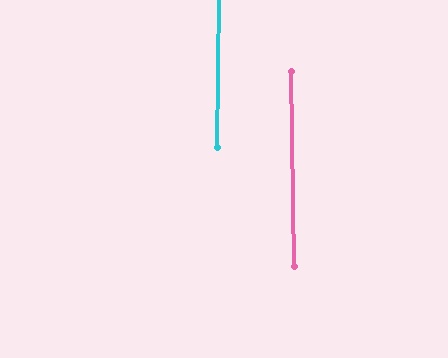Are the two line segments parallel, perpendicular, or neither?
Parallel — their directions differ by only 1.1°.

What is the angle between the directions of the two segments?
Approximately 1 degree.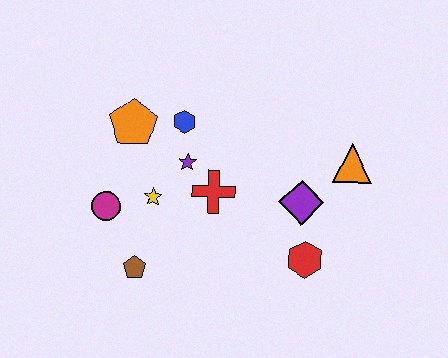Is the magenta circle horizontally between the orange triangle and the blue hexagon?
No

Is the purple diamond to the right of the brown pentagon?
Yes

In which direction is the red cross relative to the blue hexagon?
The red cross is below the blue hexagon.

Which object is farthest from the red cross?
The orange triangle is farthest from the red cross.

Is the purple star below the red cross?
No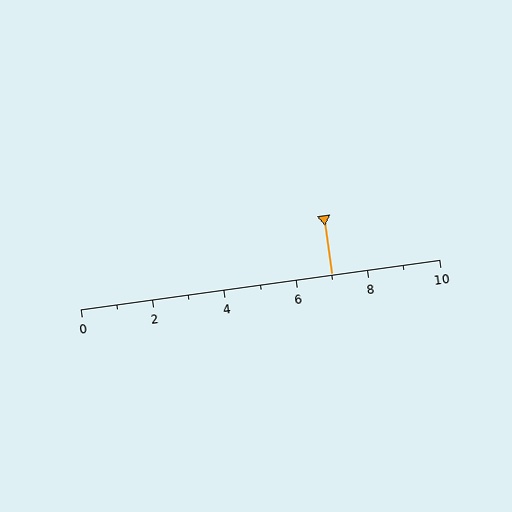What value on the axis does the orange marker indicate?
The marker indicates approximately 7.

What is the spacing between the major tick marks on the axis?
The major ticks are spaced 2 apart.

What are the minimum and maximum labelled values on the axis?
The axis runs from 0 to 10.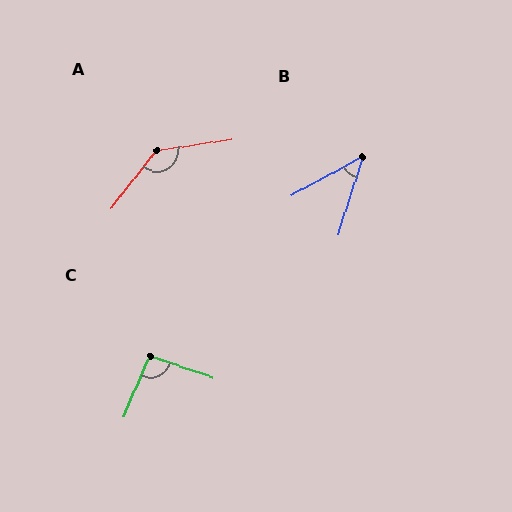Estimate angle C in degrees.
Approximately 95 degrees.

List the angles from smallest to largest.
B (44°), C (95°), A (137°).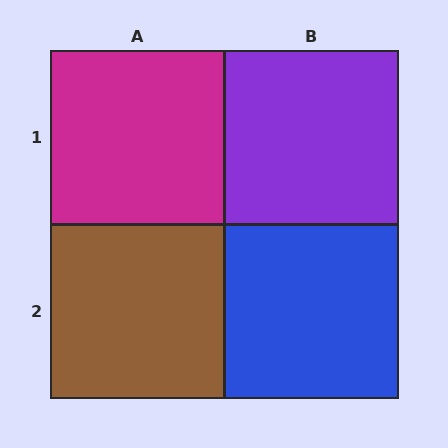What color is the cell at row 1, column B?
Purple.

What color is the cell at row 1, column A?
Magenta.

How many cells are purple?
1 cell is purple.